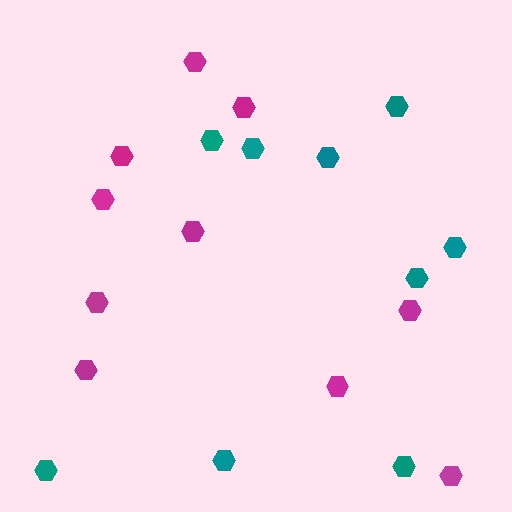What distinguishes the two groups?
There are 2 groups: one group of magenta hexagons (10) and one group of teal hexagons (9).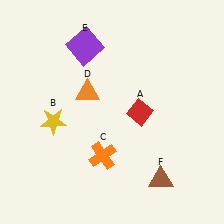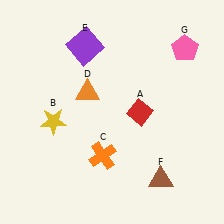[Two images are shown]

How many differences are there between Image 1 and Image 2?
There is 1 difference between the two images.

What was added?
A pink pentagon (G) was added in Image 2.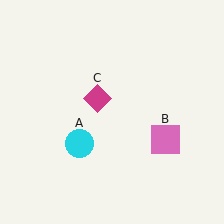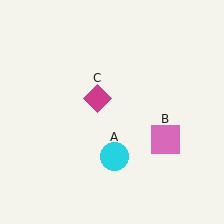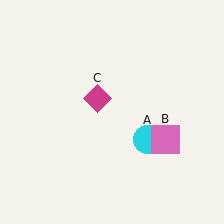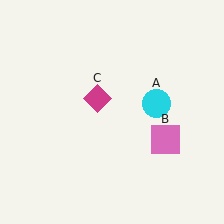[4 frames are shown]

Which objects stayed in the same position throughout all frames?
Pink square (object B) and magenta diamond (object C) remained stationary.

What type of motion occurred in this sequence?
The cyan circle (object A) rotated counterclockwise around the center of the scene.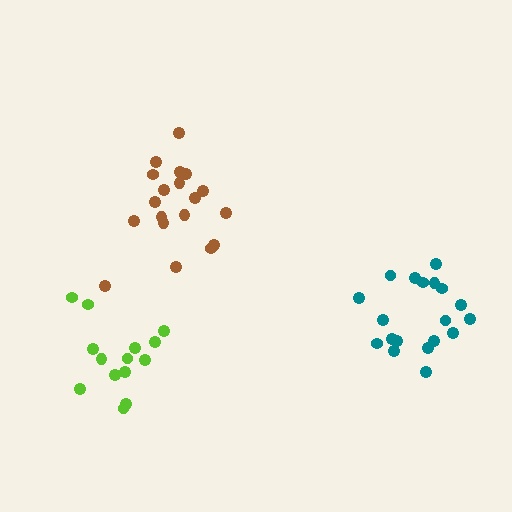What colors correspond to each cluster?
The clusters are colored: brown, lime, teal.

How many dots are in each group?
Group 1: 19 dots, Group 2: 14 dots, Group 3: 19 dots (52 total).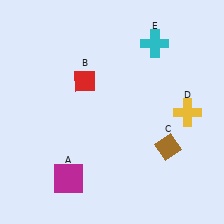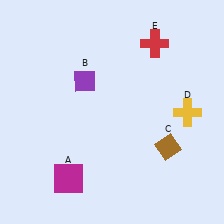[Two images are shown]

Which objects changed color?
B changed from red to purple. E changed from cyan to red.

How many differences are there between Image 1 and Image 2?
There are 2 differences between the two images.